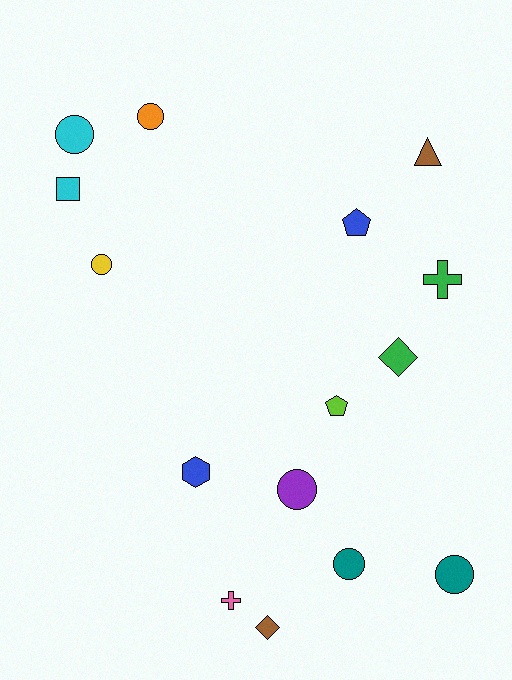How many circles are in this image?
There are 6 circles.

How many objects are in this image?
There are 15 objects.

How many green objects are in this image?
There are 2 green objects.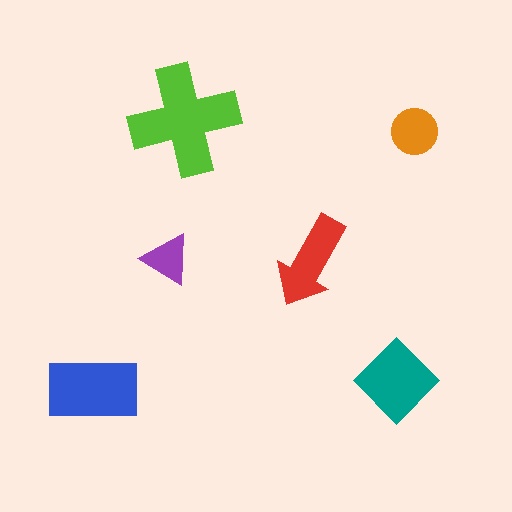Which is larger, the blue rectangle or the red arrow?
The blue rectangle.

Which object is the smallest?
The purple triangle.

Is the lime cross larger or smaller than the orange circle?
Larger.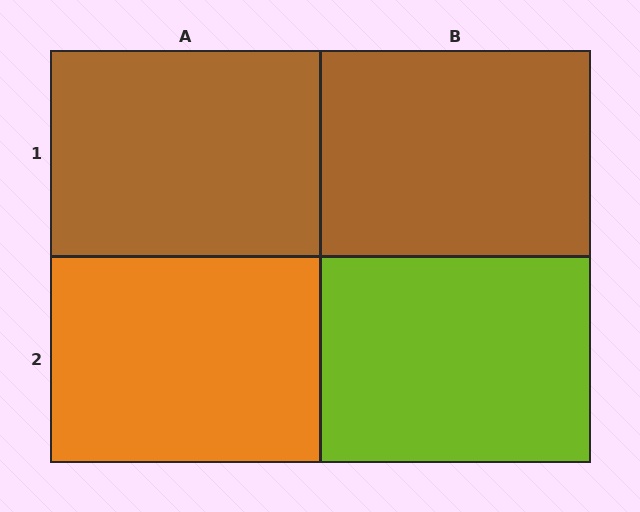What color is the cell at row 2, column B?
Lime.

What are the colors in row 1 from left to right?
Brown, brown.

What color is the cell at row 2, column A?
Orange.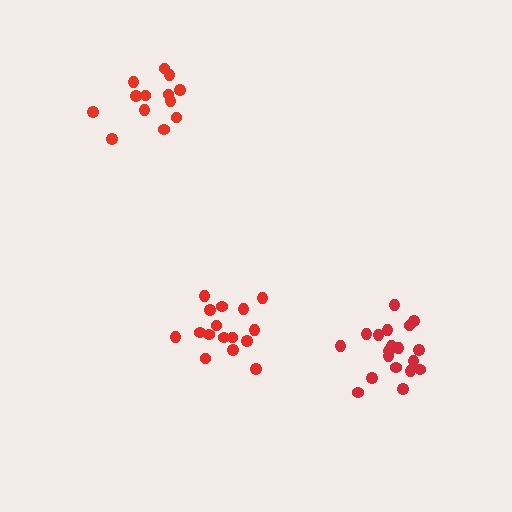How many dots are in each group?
Group 1: 19 dots, Group 2: 16 dots, Group 3: 13 dots (48 total).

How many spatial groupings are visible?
There are 3 spatial groupings.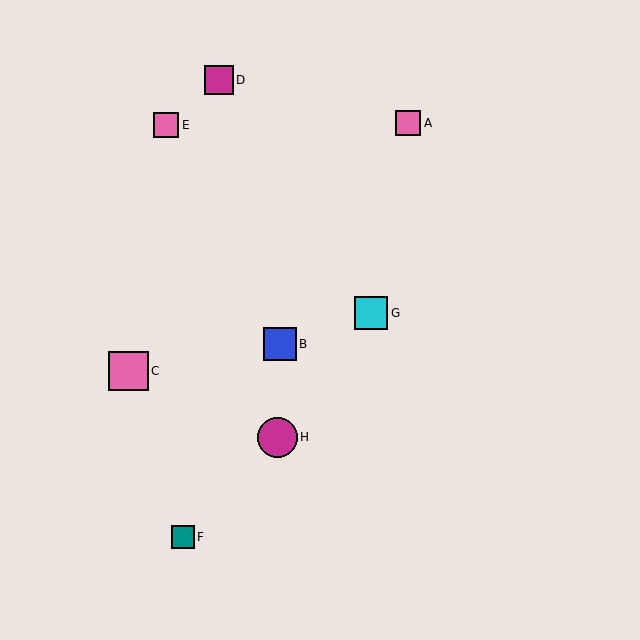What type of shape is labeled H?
Shape H is a magenta circle.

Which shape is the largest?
The pink square (labeled C) is the largest.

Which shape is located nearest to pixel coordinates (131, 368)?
The pink square (labeled C) at (128, 371) is nearest to that location.